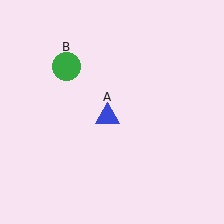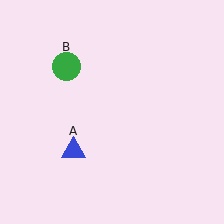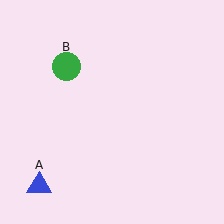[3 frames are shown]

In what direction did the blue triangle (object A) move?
The blue triangle (object A) moved down and to the left.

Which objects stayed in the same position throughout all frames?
Green circle (object B) remained stationary.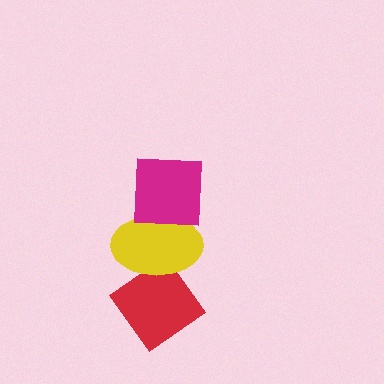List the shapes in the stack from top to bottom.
From top to bottom: the magenta square, the yellow ellipse, the red diamond.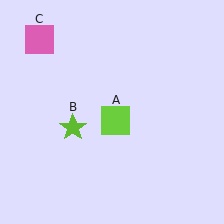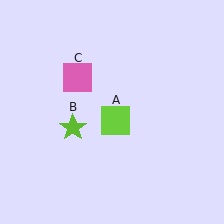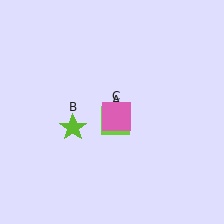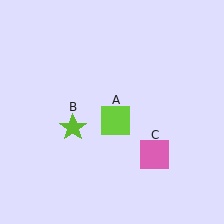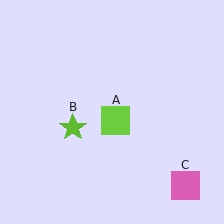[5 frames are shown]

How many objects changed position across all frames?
1 object changed position: pink square (object C).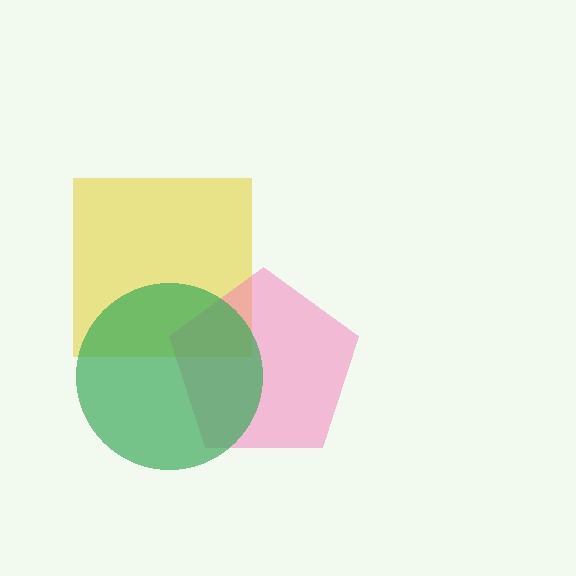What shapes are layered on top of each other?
The layered shapes are: a yellow square, a pink pentagon, a green circle.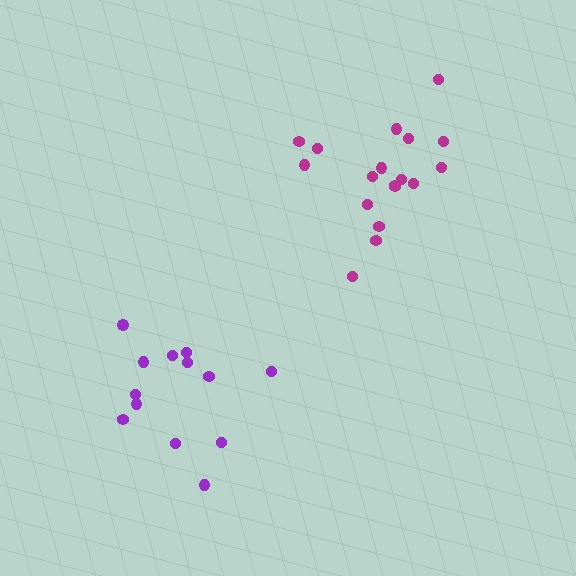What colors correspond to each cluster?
The clusters are colored: purple, magenta.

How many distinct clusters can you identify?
There are 2 distinct clusters.